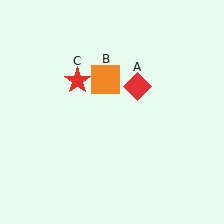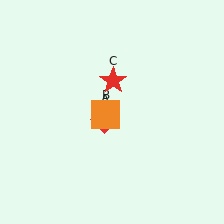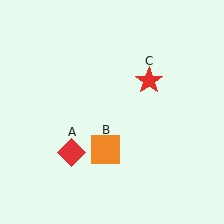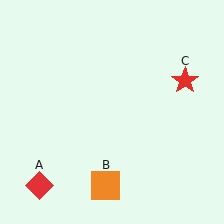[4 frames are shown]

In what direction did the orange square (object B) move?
The orange square (object B) moved down.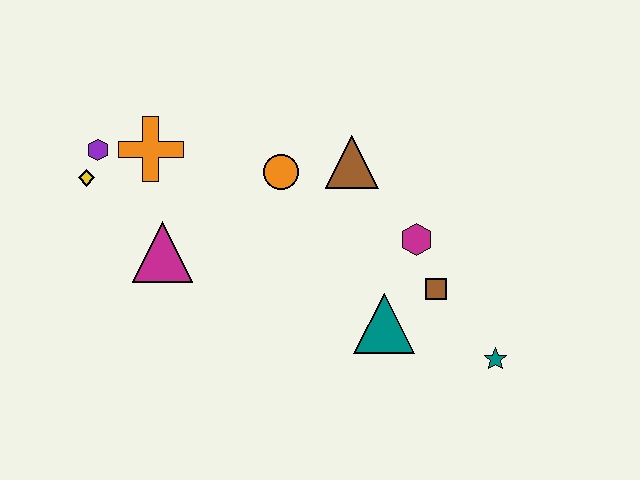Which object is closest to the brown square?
The magenta hexagon is closest to the brown square.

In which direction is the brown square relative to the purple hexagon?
The brown square is to the right of the purple hexagon.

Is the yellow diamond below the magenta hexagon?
No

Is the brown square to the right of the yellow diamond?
Yes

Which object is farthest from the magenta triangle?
The teal star is farthest from the magenta triangle.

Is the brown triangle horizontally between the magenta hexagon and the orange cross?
Yes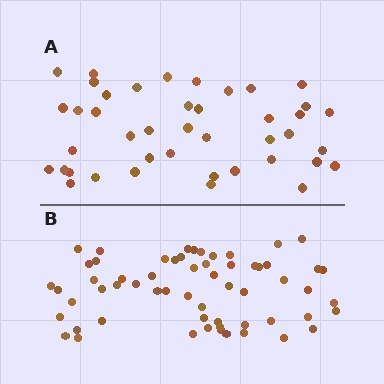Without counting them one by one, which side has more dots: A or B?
Region B (the bottom region) has more dots.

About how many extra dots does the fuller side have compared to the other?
Region B has approximately 20 more dots than region A.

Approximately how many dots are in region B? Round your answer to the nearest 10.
About 60 dots.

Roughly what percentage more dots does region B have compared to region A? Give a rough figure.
About 45% more.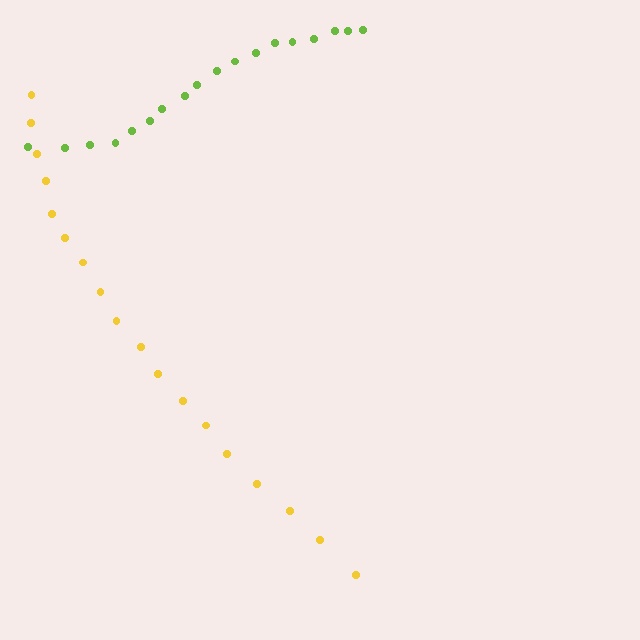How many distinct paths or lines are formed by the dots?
There are 2 distinct paths.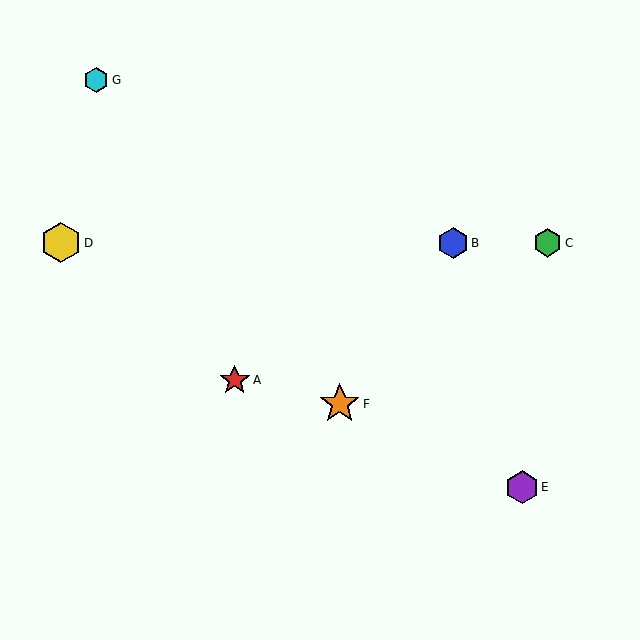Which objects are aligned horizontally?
Objects B, C, D are aligned horizontally.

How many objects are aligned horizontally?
3 objects (B, C, D) are aligned horizontally.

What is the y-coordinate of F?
Object F is at y≈404.